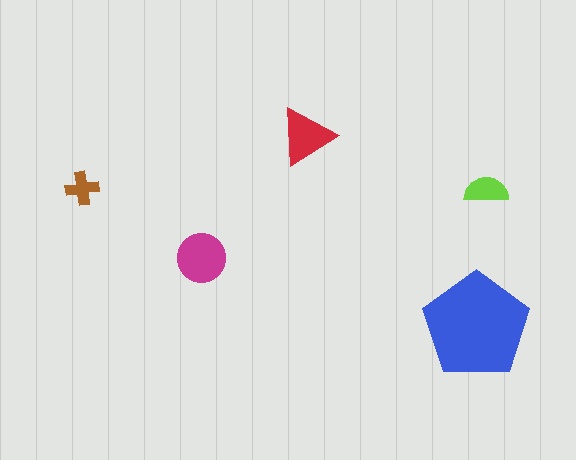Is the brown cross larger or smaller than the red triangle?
Smaller.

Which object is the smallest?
The brown cross.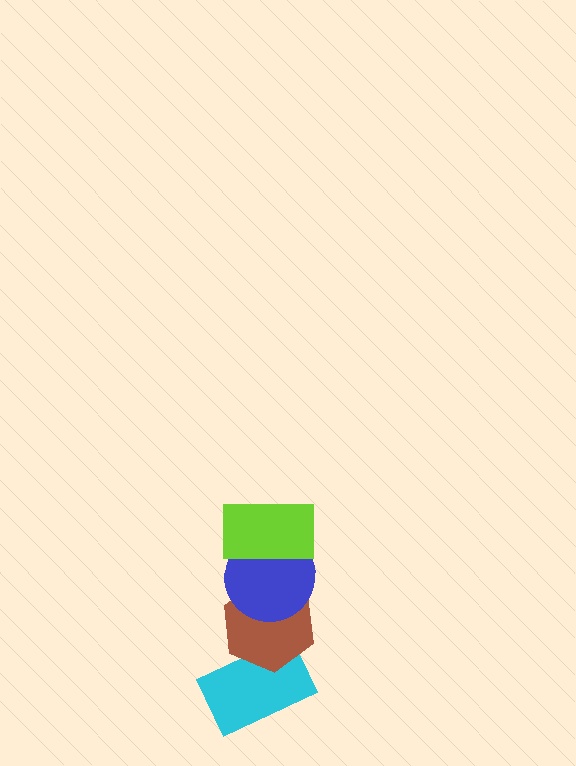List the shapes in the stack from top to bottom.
From top to bottom: the lime rectangle, the blue circle, the brown hexagon, the cyan rectangle.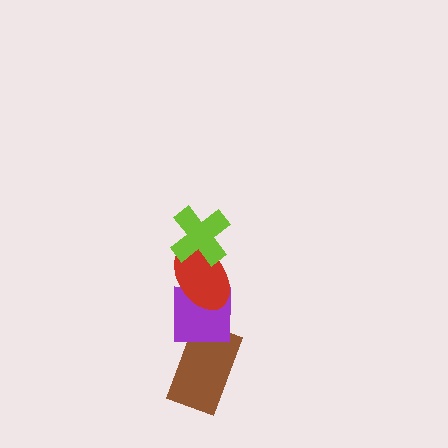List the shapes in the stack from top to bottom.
From top to bottom: the lime cross, the red ellipse, the purple square, the brown rectangle.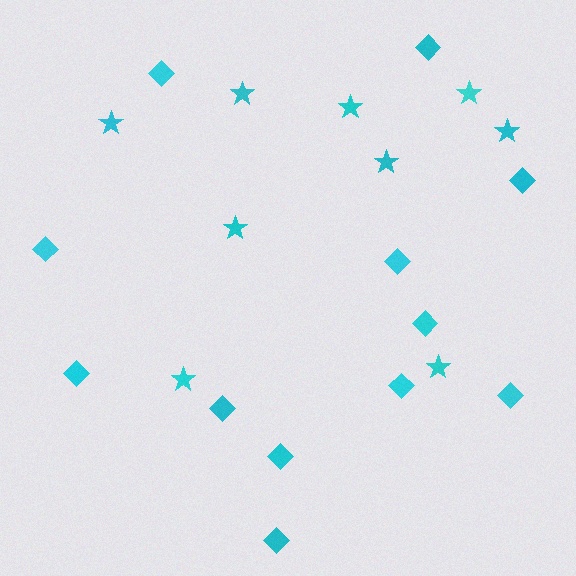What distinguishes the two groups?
There are 2 groups: one group of stars (9) and one group of diamonds (12).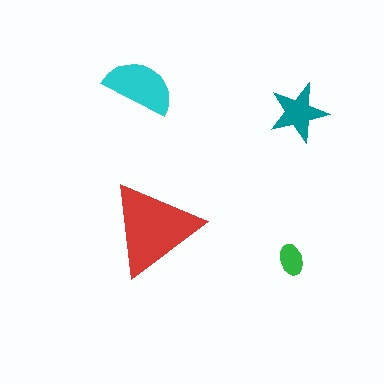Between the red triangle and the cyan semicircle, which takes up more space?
The red triangle.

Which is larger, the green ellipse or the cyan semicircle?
The cyan semicircle.